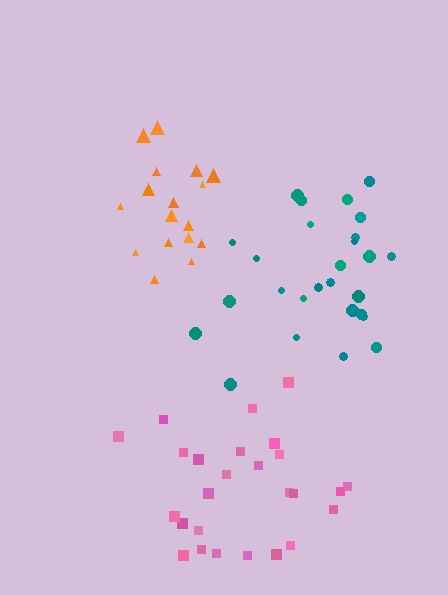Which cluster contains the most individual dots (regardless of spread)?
Teal (27).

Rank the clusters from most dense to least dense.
orange, teal, pink.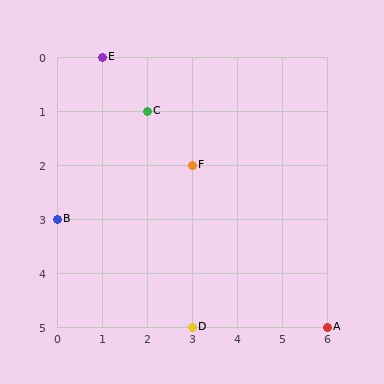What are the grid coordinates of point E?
Point E is at grid coordinates (1, 0).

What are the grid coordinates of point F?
Point F is at grid coordinates (3, 2).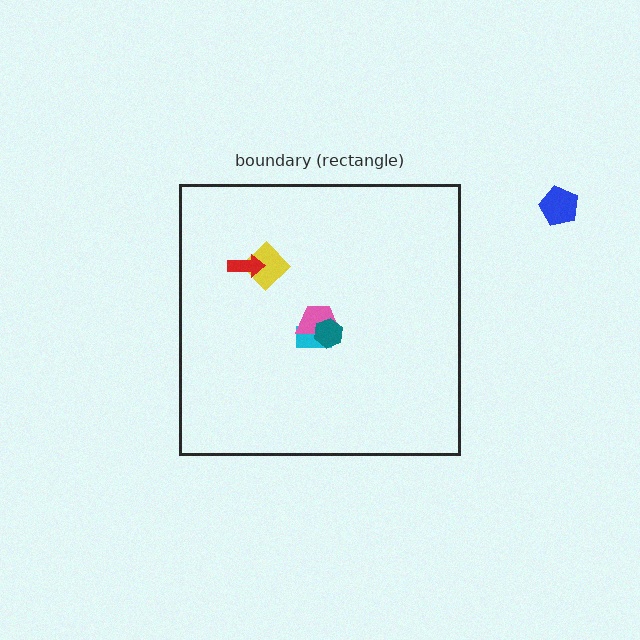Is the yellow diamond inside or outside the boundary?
Inside.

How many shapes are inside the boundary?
5 inside, 1 outside.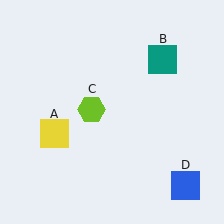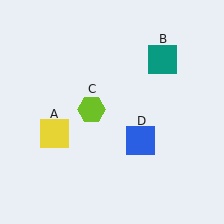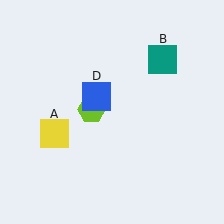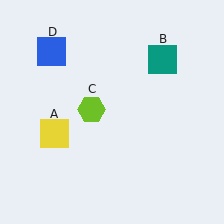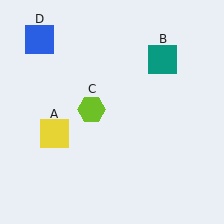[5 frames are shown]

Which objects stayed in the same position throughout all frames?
Yellow square (object A) and teal square (object B) and lime hexagon (object C) remained stationary.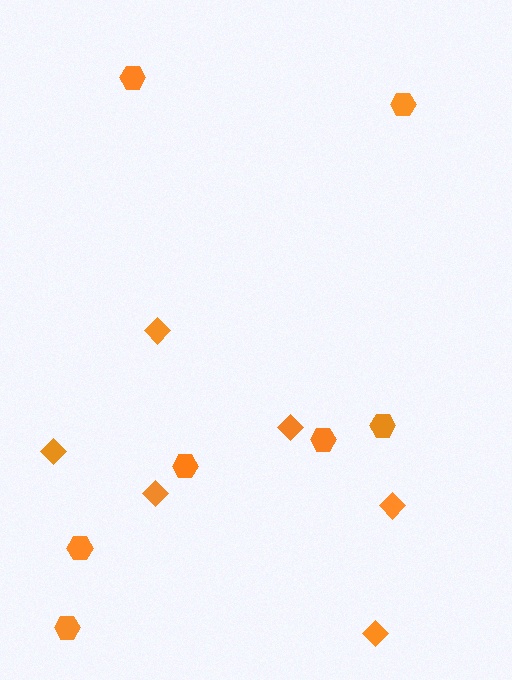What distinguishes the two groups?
There are 2 groups: one group of hexagons (7) and one group of diamonds (6).